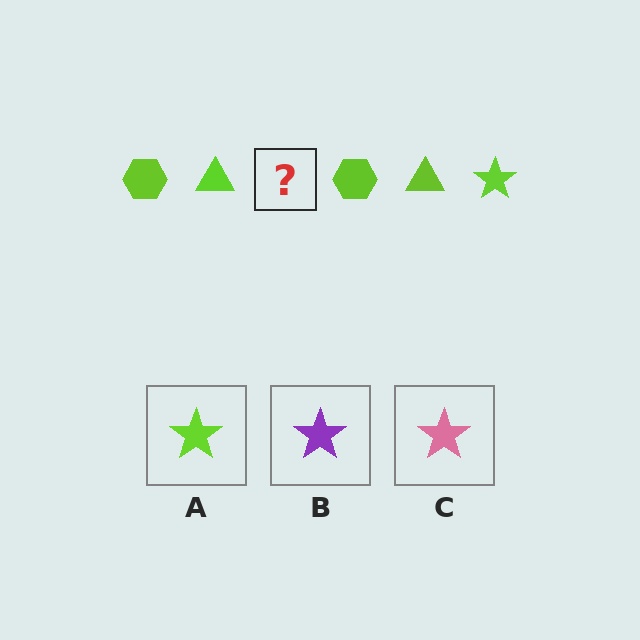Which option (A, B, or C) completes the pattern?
A.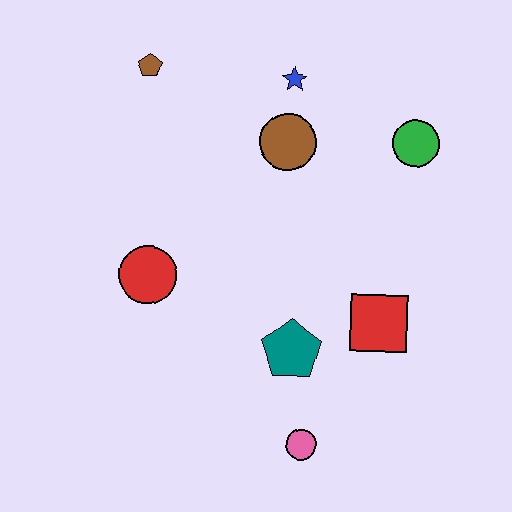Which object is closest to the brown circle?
The blue star is closest to the brown circle.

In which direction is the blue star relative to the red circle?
The blue star is above the red circle.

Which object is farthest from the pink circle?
The brown pentagon is farthest from the pink circle.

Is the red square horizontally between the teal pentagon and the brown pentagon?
No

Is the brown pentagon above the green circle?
Yes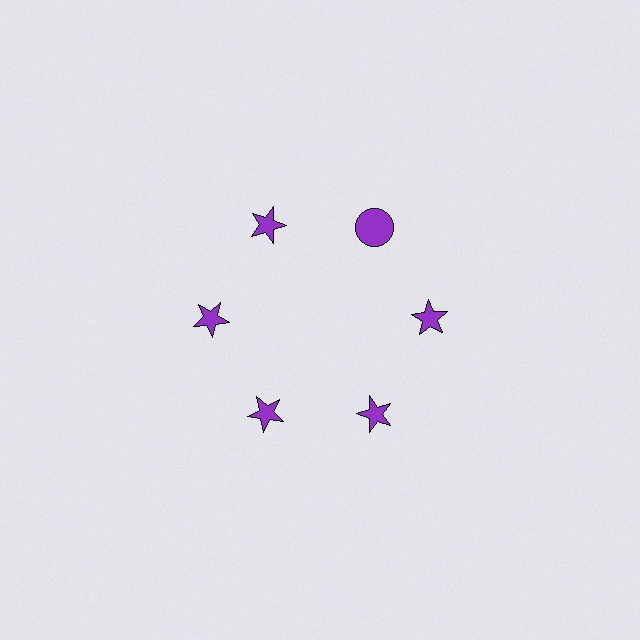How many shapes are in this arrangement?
There are 6 shapes arranged in a ring pattern.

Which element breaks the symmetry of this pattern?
The purple circle at roughly the 1 o'clock position breaks the symmetry. All other shapes are purple stars.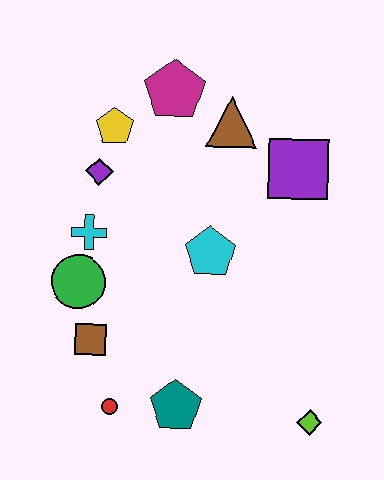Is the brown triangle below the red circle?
No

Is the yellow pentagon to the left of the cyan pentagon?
Yes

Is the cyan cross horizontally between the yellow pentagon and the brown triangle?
No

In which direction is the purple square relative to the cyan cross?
The purple square is to the right of the cyan cross.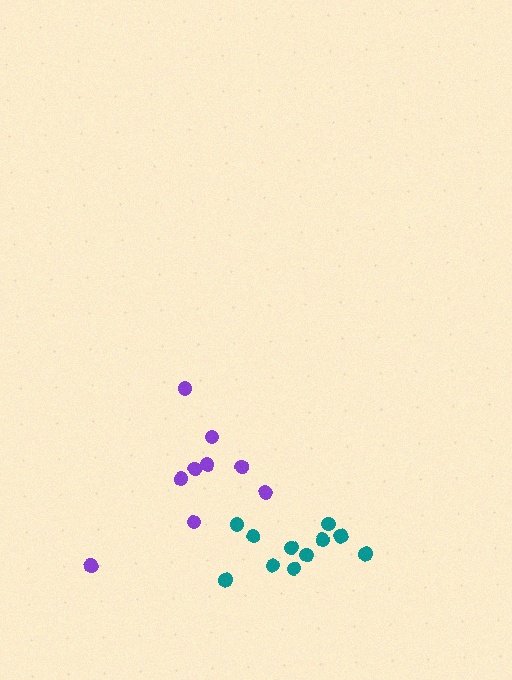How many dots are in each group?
Group 1: 9 dots, Group 2: 11 dots (20 total).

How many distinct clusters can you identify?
There are 2 distinct clusters.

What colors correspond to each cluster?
The clusters are colored: purple, teal.